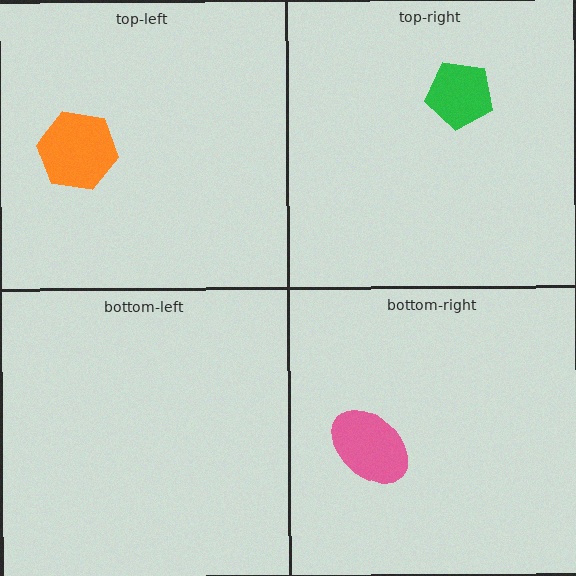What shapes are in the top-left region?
The orange hexagon.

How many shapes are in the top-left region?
1.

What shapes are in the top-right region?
The green pentagon.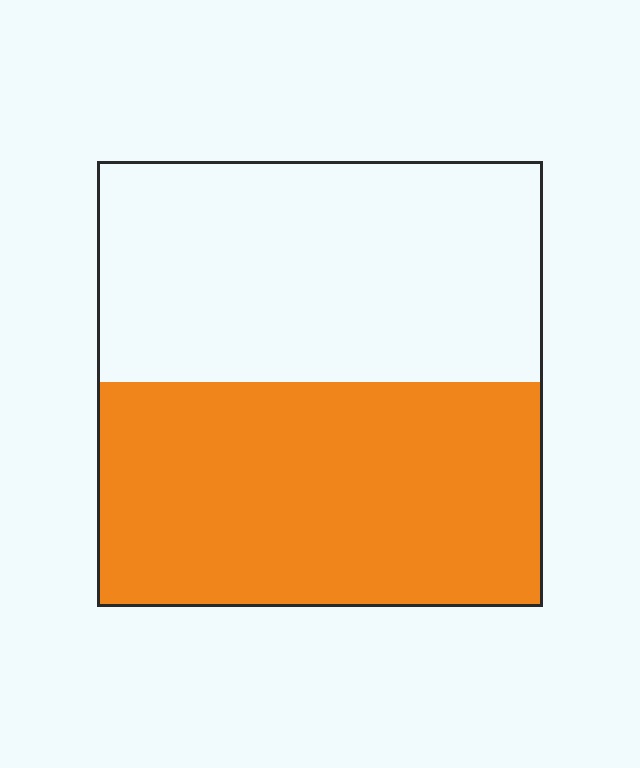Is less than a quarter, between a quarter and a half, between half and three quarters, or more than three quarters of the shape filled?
Between half and three quarters.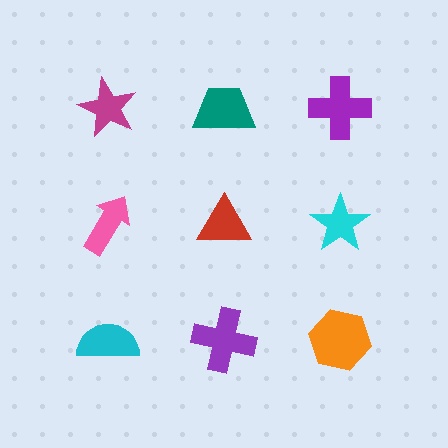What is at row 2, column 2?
A red triangle.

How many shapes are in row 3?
3 shapes.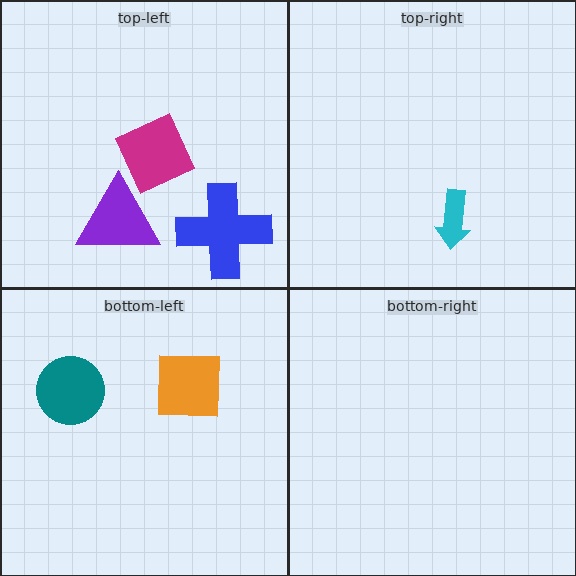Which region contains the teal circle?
The bottom-left region.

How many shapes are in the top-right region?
1.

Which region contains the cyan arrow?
The top-right region.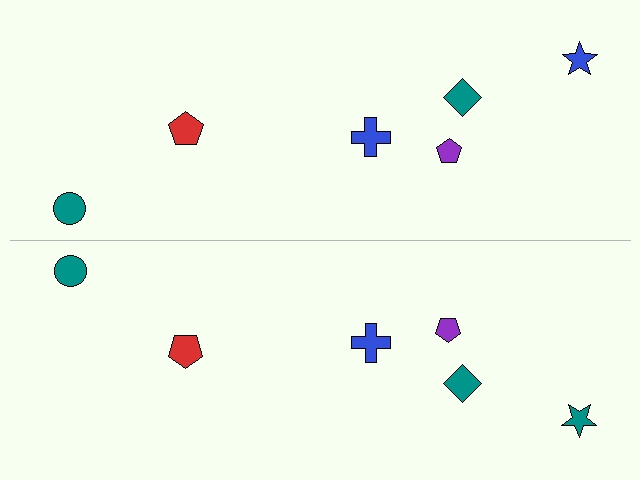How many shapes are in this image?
There are 12 shapes in this image.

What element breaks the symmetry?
The teal star on the bottom side breaks the symmetry — its mirror counterpart is blue.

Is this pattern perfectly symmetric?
No, the pattern is not perfectly symmetric. The teal star on the bottom side breaks the symmetry — its mirror counterpart is blue.